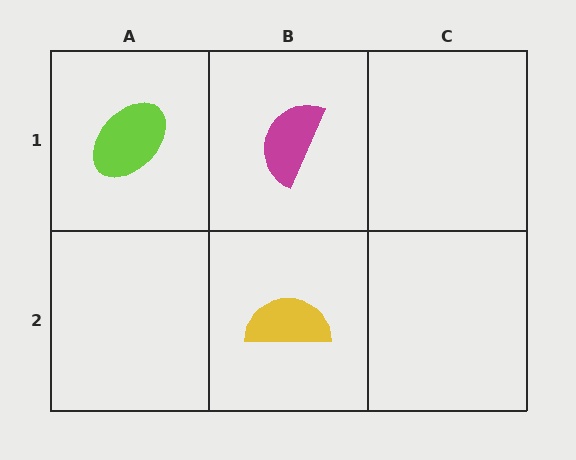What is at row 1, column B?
A magenta semicircle.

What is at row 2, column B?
A yellow semicircle.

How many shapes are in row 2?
1 shape.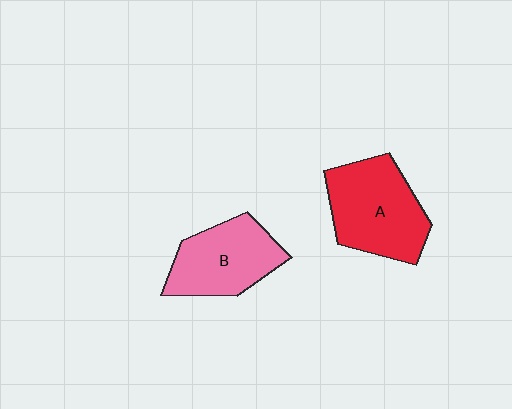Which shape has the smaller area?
Shape B (pink).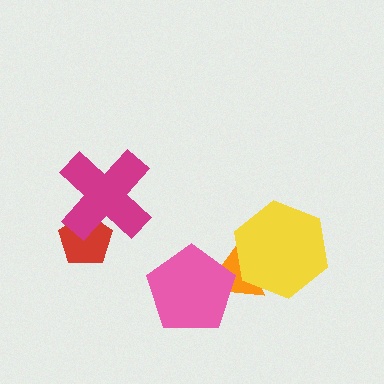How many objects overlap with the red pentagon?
1 object overlaps with the red pentagon.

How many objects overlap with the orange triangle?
2 objects overlap with the orange triangle.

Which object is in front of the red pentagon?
The magenta cross is in front of the red pentagon.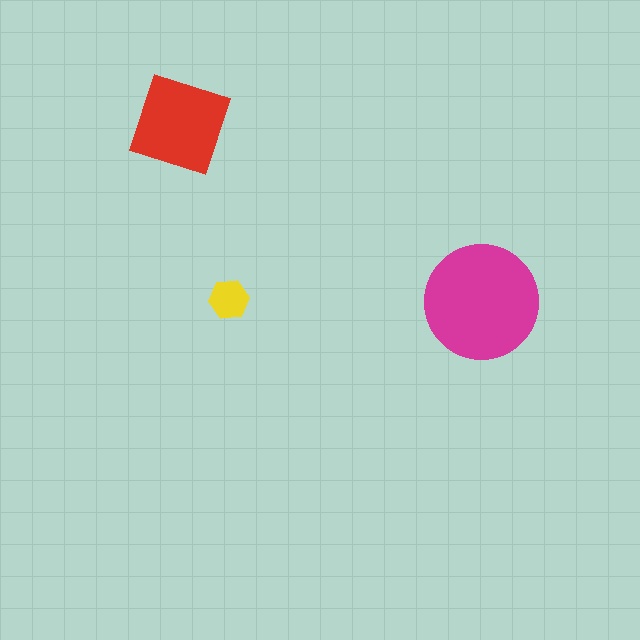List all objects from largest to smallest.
The magenta circle, the red diamond, the yellow hexagon.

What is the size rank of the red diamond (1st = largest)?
2nd.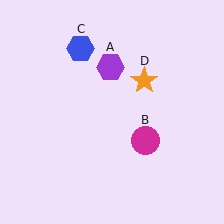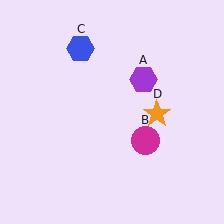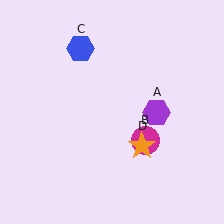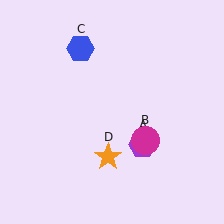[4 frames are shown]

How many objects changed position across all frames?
2 objects changed position: purple hexagon (object A), orange star (object D).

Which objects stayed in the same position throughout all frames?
Magenta circle (object B) and blue hexagon (object C) remained stationary.